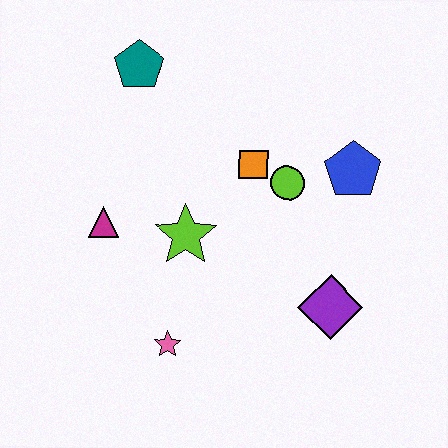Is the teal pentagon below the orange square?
No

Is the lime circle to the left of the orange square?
No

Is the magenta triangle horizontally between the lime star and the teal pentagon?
No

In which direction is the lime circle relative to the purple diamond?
The lime circle is above the purple diamond.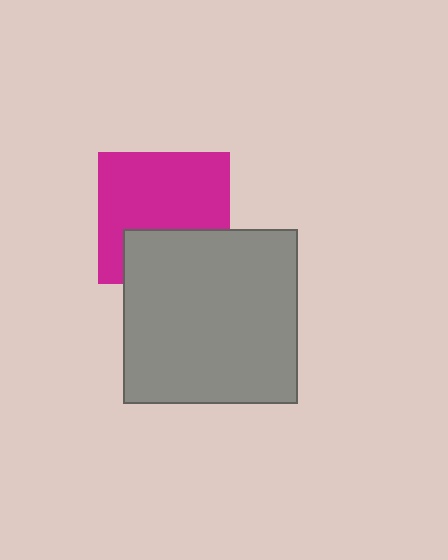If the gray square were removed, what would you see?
You would see the complete magenta square.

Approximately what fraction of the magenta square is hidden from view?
Roughly 33% of the magenta square is hidden behind the gray square.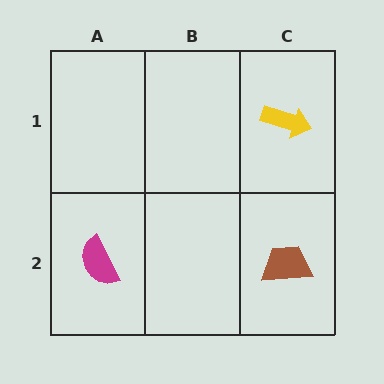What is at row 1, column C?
A yellow arrow.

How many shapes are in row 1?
1 shape.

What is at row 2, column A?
A magenta semicircle.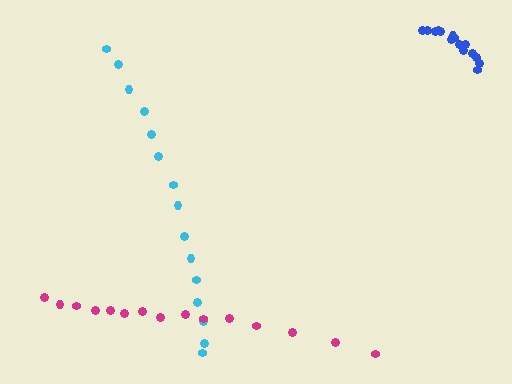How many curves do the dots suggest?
There are 3 distinct paths.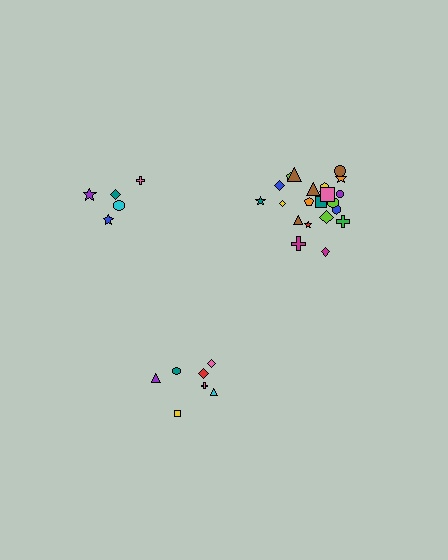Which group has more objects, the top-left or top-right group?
The top-right group.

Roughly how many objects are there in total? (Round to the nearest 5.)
Roughly 35 objects in total.